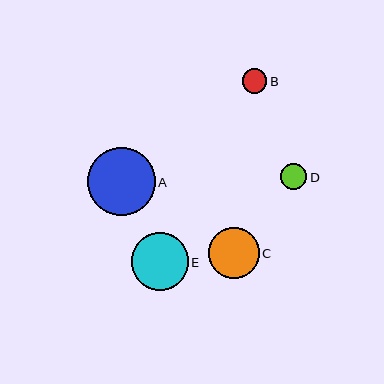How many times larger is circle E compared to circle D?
Circle E is approximately 2.2 times the size of circle D.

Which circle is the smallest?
Circle B is the smallest with a size of approximately 25 pixels.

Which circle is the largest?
Circle A is the largest with a size of approximately 68 pixels.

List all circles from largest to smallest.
From largest to smallest: A, E, C, D, B.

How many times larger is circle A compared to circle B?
Circle A is approximately 2.8 times the size of circle B.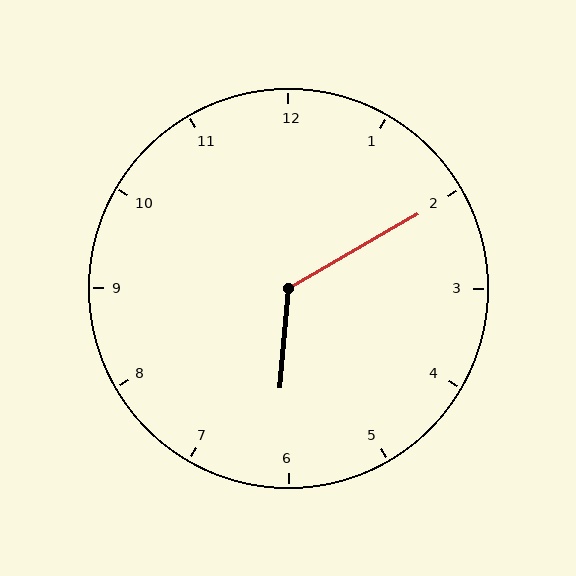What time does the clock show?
6:10.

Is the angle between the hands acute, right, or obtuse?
It is obtuse.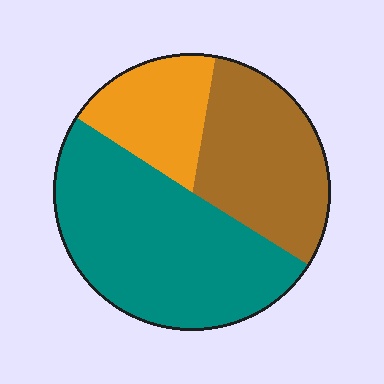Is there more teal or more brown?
Teal.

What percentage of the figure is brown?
Brown covers 31% of the figure.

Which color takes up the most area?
Teal, at roughly 50%.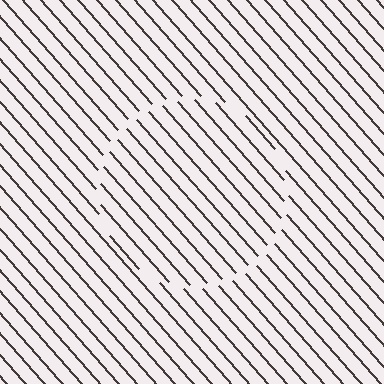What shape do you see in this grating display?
An illusory circle. The interior of the shape contains the same grating, shifted by half a period — the contour is defined by the phase discontinuity where line-ends from the inner and outer gratings abut.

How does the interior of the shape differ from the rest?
The interior of the shape contains the same grating, shifted by half a period — the contour is defined by the phase discontinuity where line-ends from the inner and outer gratings abut.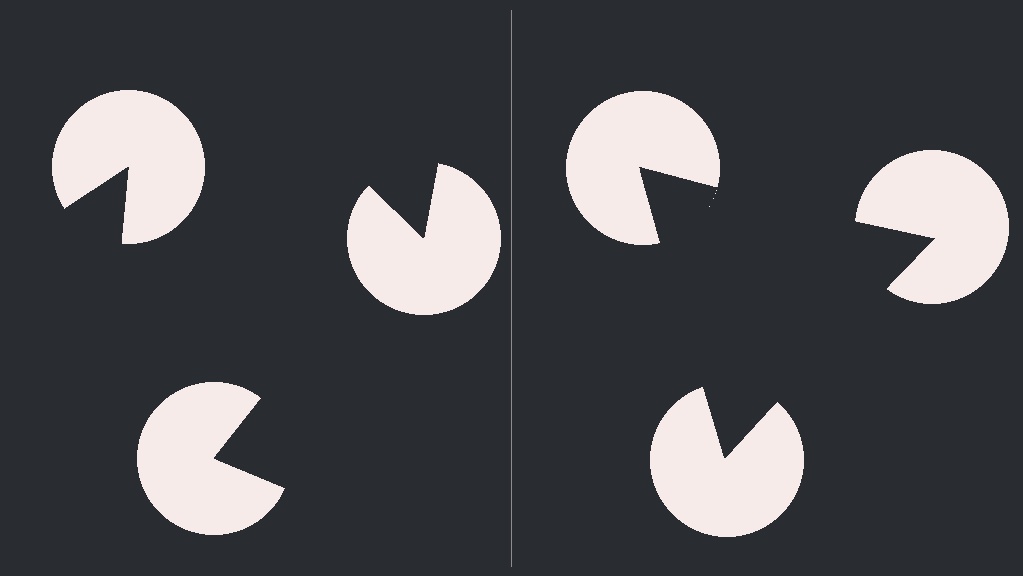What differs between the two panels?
The pac-man discs are positioned identically on both sides; only the wedge orientations differ. On the right they align to a triangle; on the left they are misaligned.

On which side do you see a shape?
An illusory triangle appears on the right side. On the left side the wedge cuts are rotated, so no coherent shape forms.